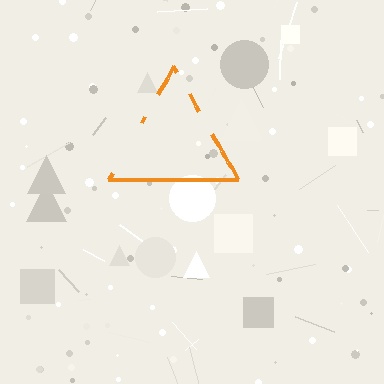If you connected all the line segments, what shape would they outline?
They would outline a triangle.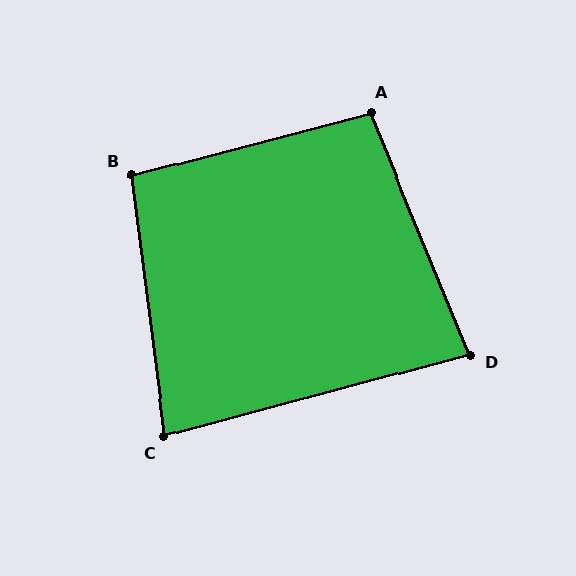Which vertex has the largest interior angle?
A, at approximately 98 degrees.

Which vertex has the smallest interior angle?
C, at approximately 82 degrees.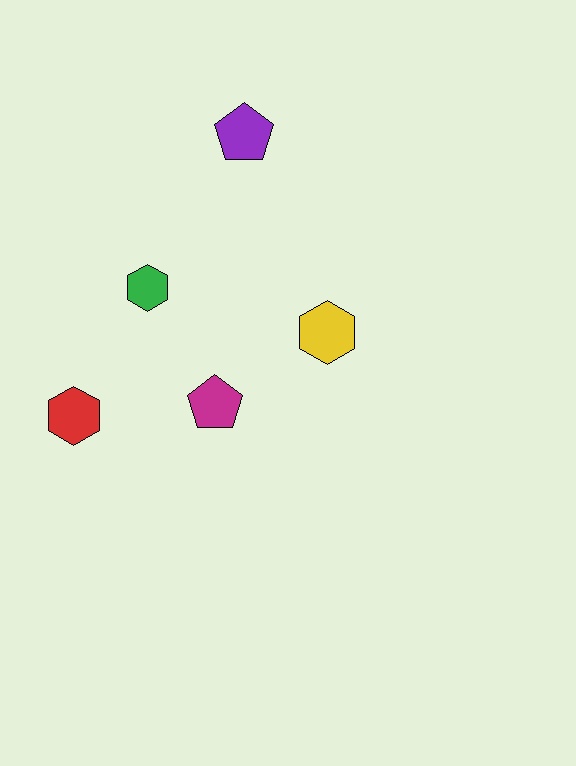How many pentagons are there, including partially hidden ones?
There are 2 pentagons.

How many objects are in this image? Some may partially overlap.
There are 5 objects.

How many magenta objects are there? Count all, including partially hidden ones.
There is 1 magenta object.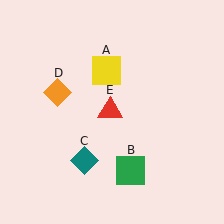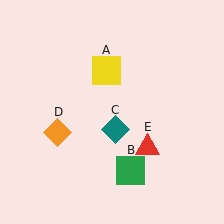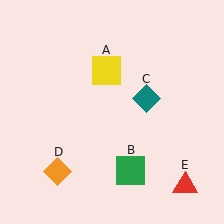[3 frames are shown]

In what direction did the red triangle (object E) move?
The red triangle (object E) moved down and to the right.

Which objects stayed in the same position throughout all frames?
Yellow square (object A) and green square (object B) remained stationary.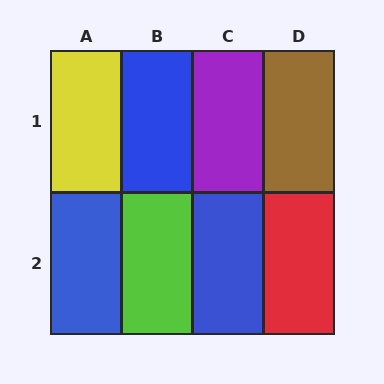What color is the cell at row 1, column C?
Purple.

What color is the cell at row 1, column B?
Blue.